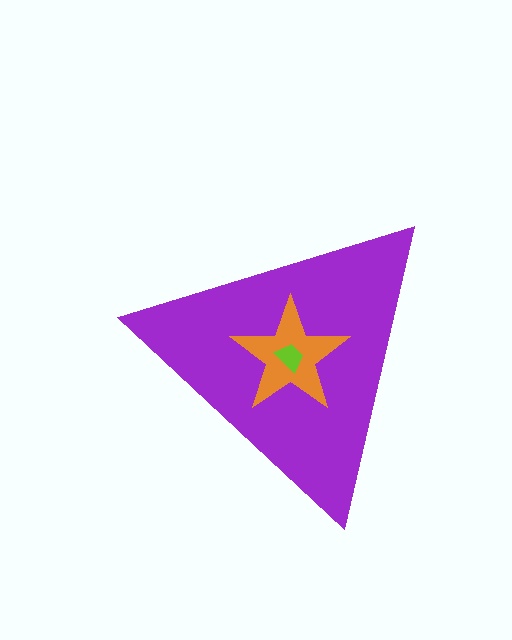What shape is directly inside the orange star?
The lime trapezoid.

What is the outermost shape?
The purple triangle.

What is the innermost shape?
The lime trapezoid.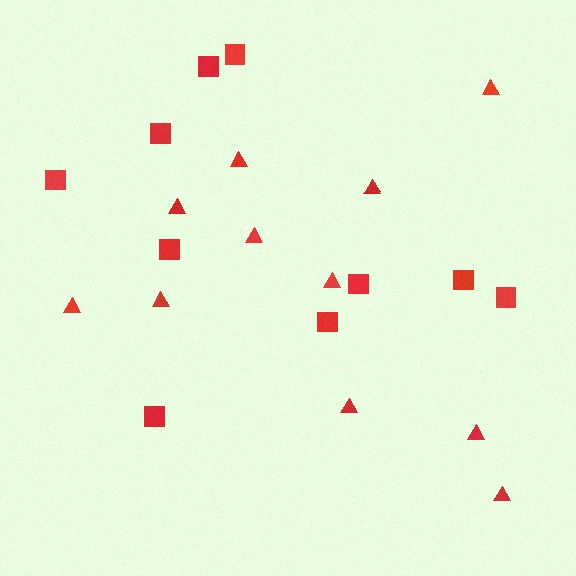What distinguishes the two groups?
There are 2 groups: one group of squares (10) and one group of triangles (11).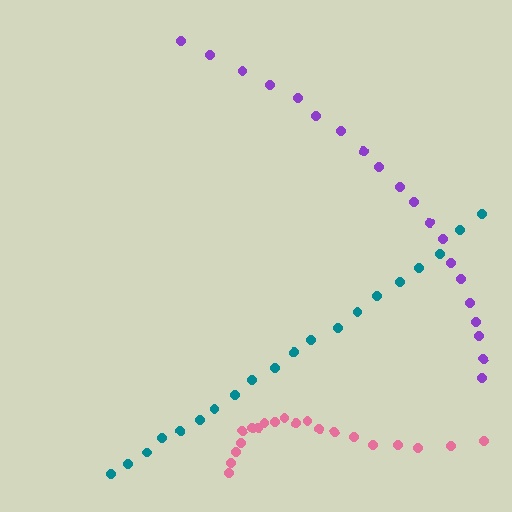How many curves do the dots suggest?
There are 3 distinct paths.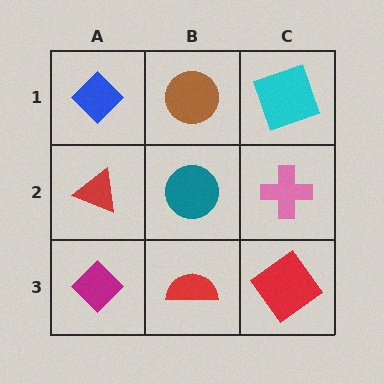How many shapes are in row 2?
3 shapes.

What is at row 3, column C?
A red diamond.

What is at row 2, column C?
A pink cross.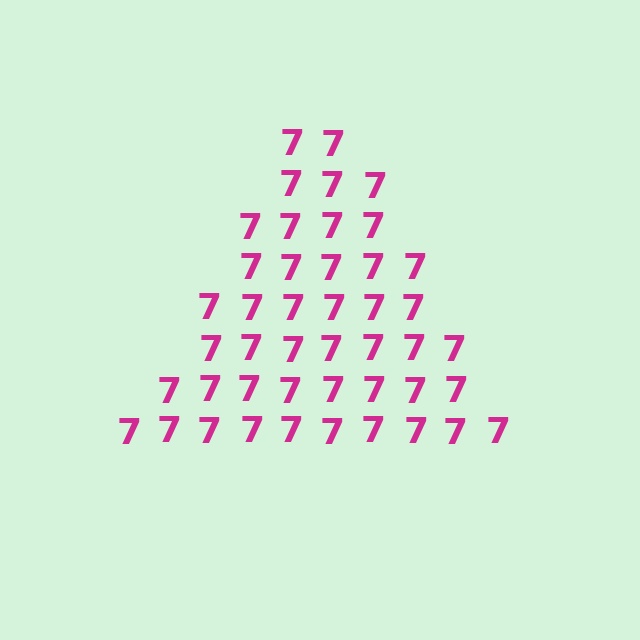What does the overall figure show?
The overall figure shows a triangle.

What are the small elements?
The small elements are digit 7's.